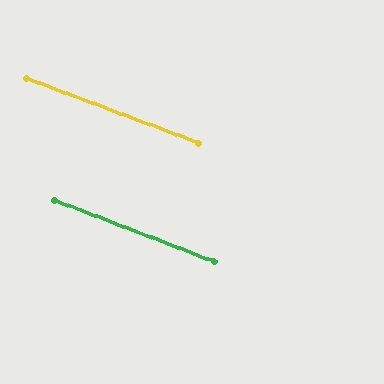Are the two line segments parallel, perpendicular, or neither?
Parallel — their directions differ by only 0.7°.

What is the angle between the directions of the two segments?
Approximately 1 degree.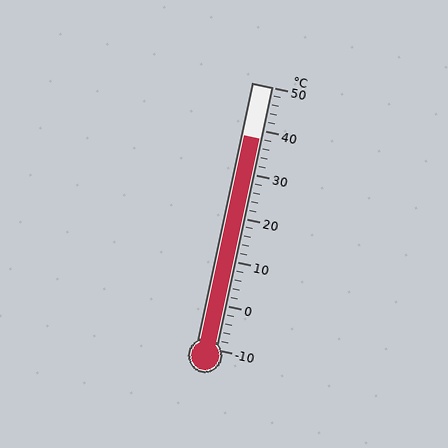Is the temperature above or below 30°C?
The temperature is above 30°C.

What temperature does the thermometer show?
The thermometer shows approximately 38°C.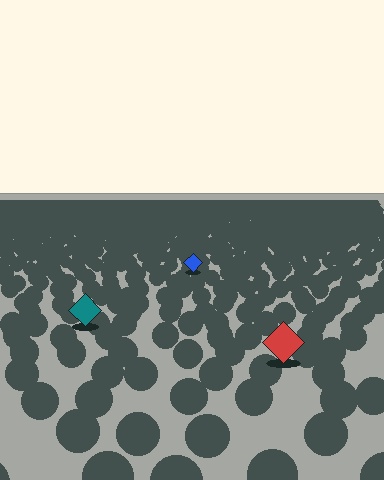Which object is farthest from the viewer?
The blue diamond is farthest from the viewer. It appears smaller and the ground texture around it is denser.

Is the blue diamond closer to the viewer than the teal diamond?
No. The teal diamond is closer — you can tell from the texture gradient: the ground texture is coarser near it.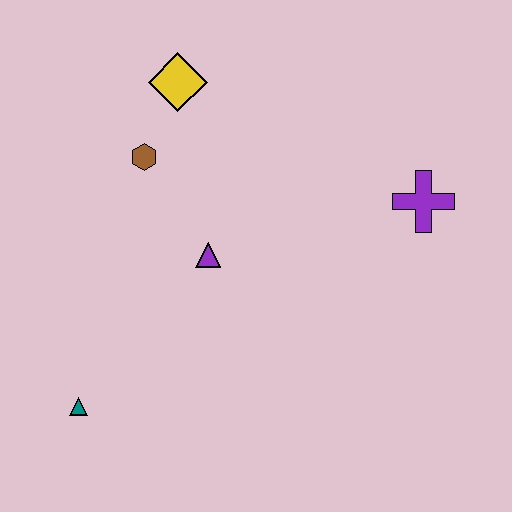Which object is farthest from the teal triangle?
The purple cross is farthest from the teal triangle.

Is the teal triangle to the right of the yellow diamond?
No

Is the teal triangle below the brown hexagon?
Yes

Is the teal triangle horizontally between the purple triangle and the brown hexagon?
No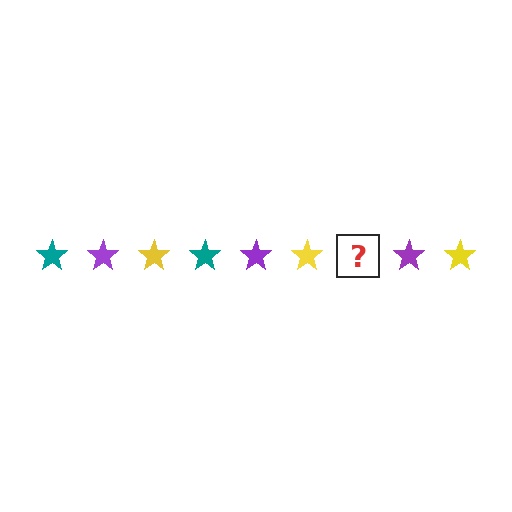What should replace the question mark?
The question mark should be replaced with a teal star.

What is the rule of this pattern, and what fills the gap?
The rule is that the pattern cycles through teal, purple, yellow stars. The gap should be filled with a teal star.